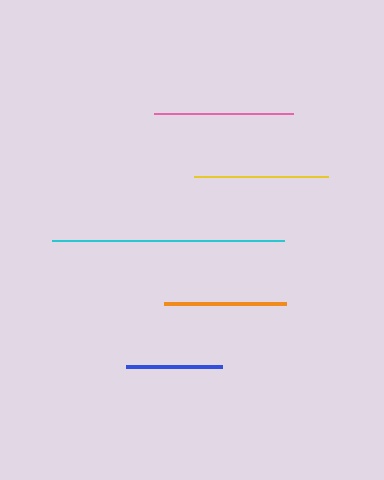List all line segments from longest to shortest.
From longest to shortest: cyan, pink, yellow, orange, blue.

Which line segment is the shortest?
The blue line is the shortest at approximately 96 pixels.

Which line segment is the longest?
The cyan line is the longest at approximately 232 pixels.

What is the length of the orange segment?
The orange segment is approximately 123 pixels long.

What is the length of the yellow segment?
The yellow segment is approximately 134 pixels long.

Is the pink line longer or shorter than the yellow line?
The pink line is longer than the yellow line.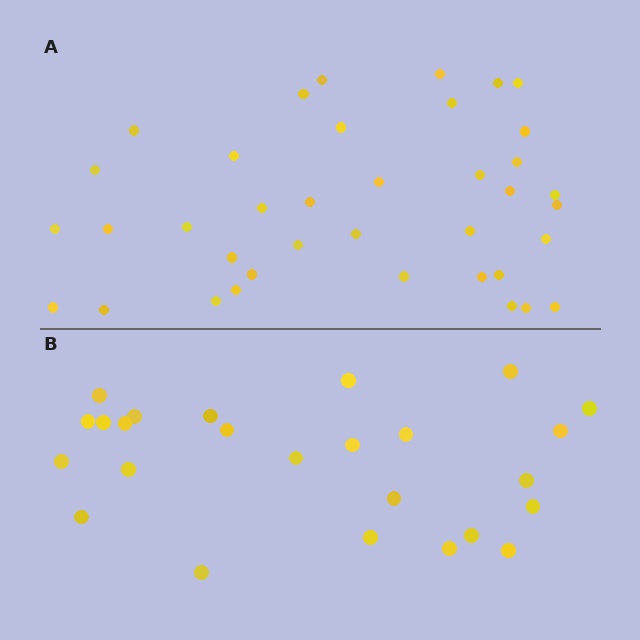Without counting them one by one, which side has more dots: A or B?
Region A (the top region) has more dots.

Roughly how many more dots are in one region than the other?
Region A has approximately 15 more dots than region B.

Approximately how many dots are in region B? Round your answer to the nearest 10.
About 20 dots. (The exact count is 25, which rounds to 20.)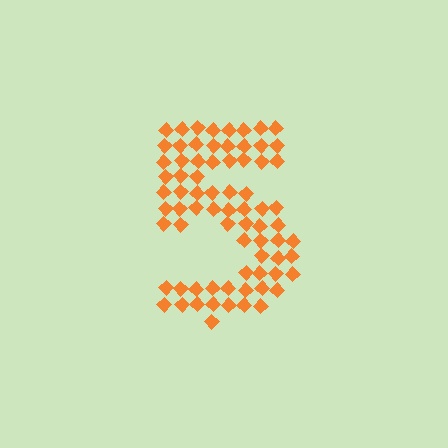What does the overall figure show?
The overall figure shows the digit 5.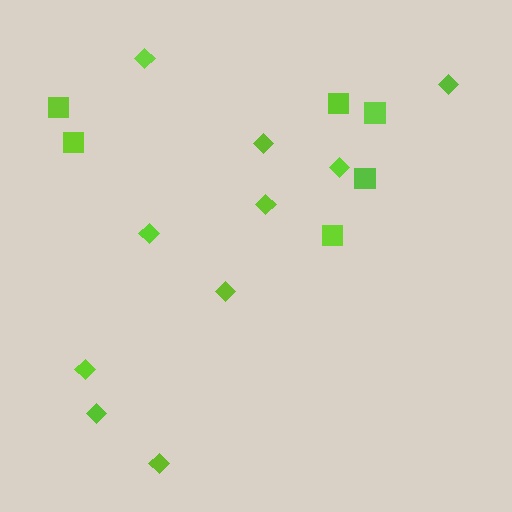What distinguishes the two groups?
There are 2 groups: one group of diamonds (10) and one group of squares (6).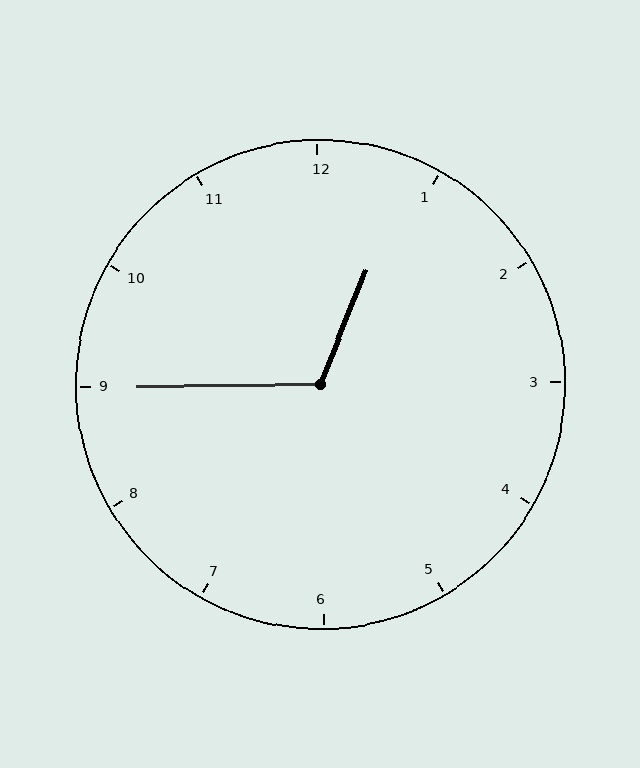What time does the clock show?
12:45.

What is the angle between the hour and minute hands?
Approximately 112 degrees.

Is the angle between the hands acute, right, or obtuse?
It is obtuse.